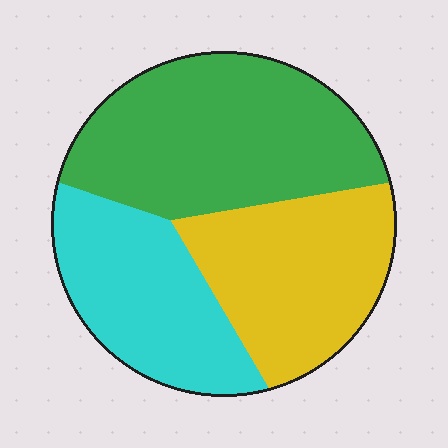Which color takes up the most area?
Green, at roughly 40%.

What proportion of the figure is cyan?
Cyan covers about 30% of the figure.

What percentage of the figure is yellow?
Yellow takes up about one third (1/3) of the figure.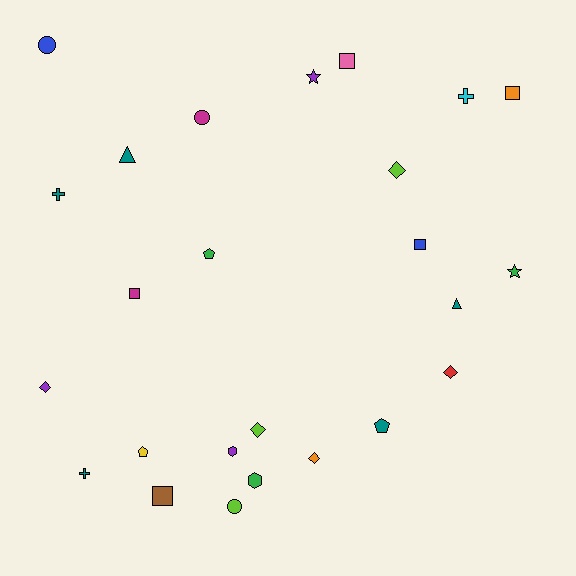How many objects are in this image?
There are 25 objects.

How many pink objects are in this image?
There is 1 pink object.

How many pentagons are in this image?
There are 3 pentagons.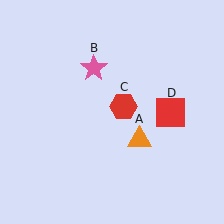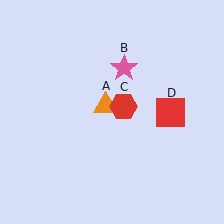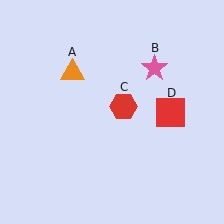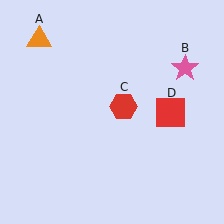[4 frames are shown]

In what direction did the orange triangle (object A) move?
The orange triangle (object A) moved up and to the left.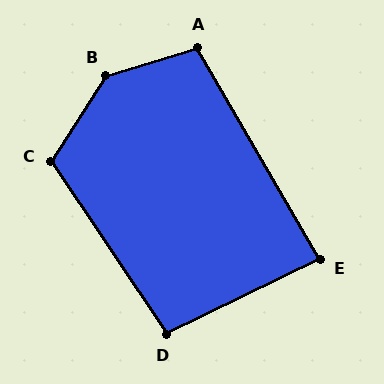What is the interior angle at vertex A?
Approximately 103 degrees (obtuse).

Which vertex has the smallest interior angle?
E, at approximately 86 degrees.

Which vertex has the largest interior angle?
B, at approximately 140 degrees.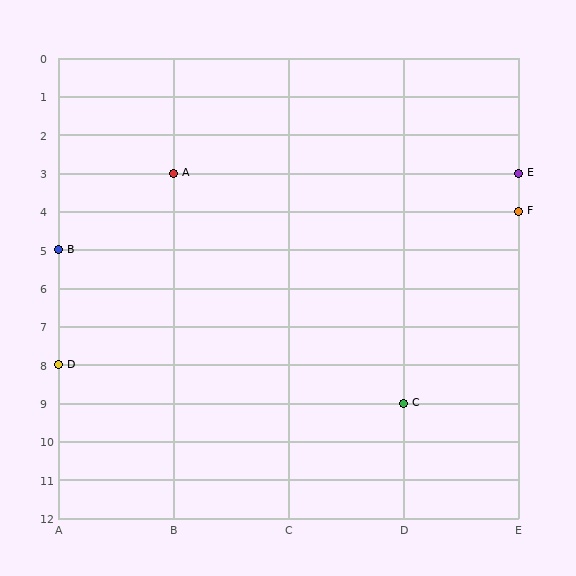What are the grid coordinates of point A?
Point A is at grid coordinates (B, 3).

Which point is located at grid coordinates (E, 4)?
Point F is at (E, 4).